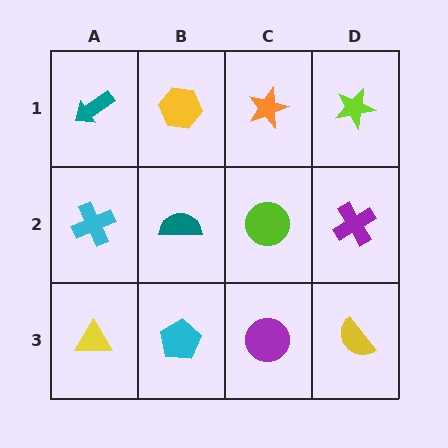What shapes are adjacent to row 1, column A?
A cyan cross (row 2, column A), a yellow hexagon (row 1, column B).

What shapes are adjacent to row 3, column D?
A purple cross (row 2, column D), a purple circle (row 3, column C).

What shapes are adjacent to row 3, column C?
A lime circle (row 2, column C), a cyan pentagon (row 3, column B), a yellow semicircle (row 3, column D).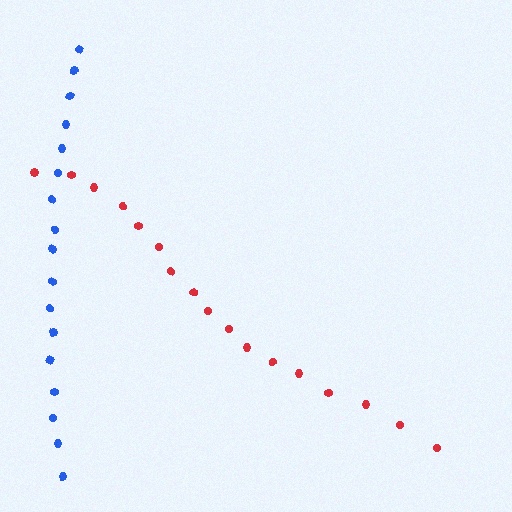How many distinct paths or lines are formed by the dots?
There are 2 distinct paths.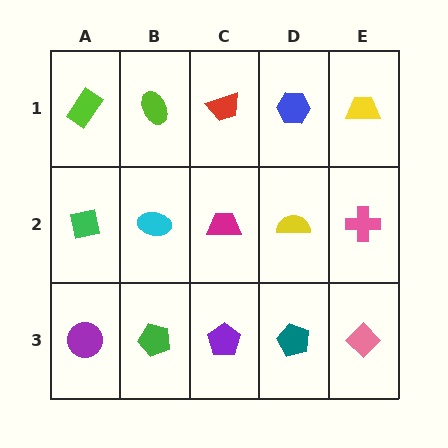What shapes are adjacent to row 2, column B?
A lime ellipse (row 1, column B), a green pentagon (row 3, column B), a green square (row 2, column A), a magenta trapezoid (row 2, column C).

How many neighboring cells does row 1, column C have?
3.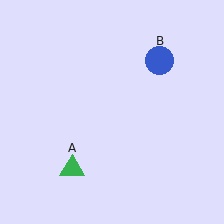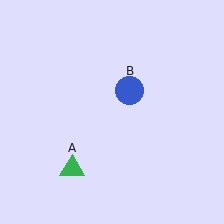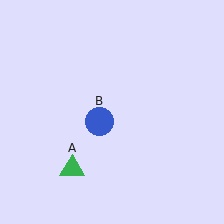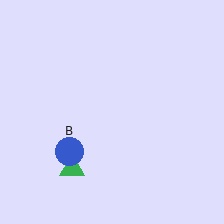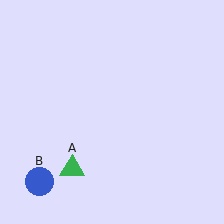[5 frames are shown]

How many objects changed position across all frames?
1 object changed position: blue circle (object B).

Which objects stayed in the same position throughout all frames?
Green triangle (object A) remained stationary.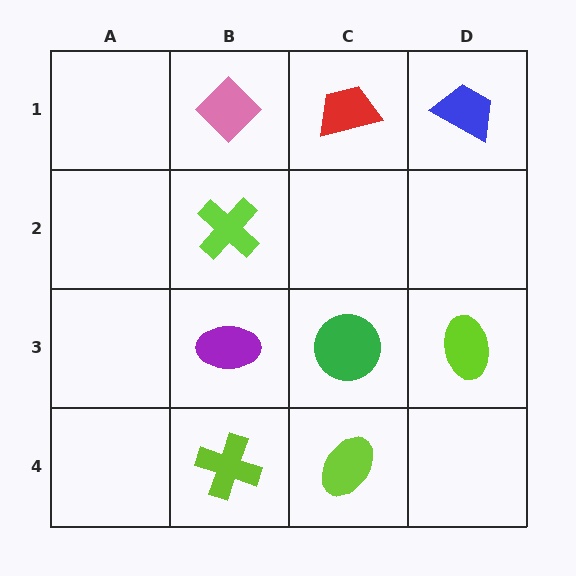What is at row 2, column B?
A lime cross.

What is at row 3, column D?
A lime ellipse.